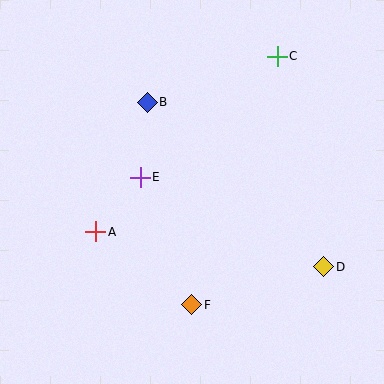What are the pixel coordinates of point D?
Point D is at (324, 267).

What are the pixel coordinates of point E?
Point E is at (140, 177).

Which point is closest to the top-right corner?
Point C is closest to the top-right corner.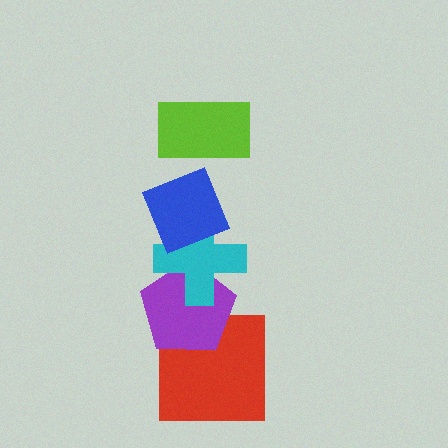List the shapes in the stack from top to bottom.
From top to bottom: the lime rectangle, the blue diamond, the cyan cross, the purple pentagon, the red square.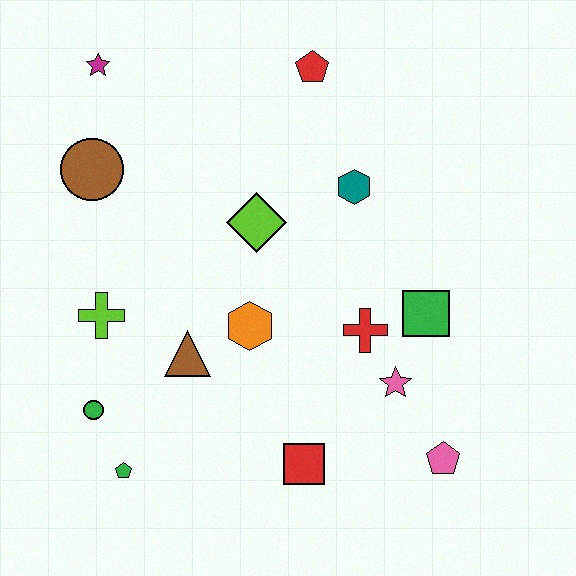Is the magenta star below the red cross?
No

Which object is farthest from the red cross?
The magenta star is farthest from the red cross.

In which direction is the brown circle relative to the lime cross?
The brown circle is above the lime cross.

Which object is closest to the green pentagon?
The green circle is closest to the green pentagon.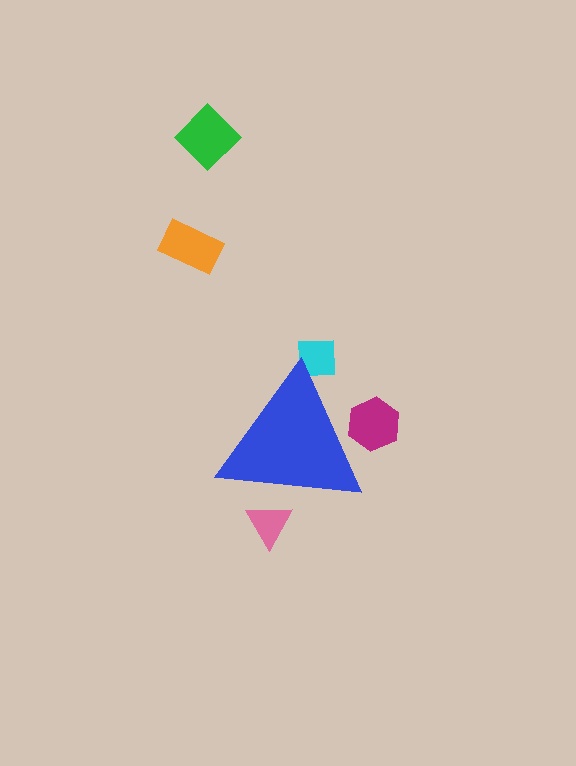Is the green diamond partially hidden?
No, the green diamond is fully visible.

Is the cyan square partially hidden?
Yes, the cyan square is partially hidden behind the blue triangle.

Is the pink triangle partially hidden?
Yes, the pink triangle is partially hidden behind the blue triangle.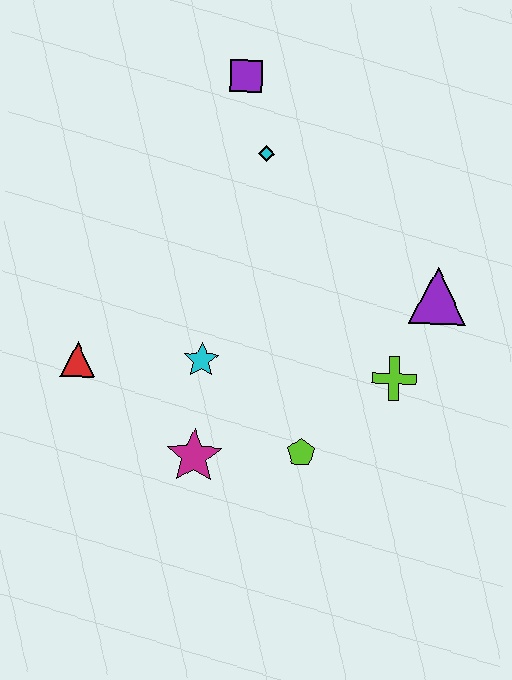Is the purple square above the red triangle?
Yes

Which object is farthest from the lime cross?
The purple square is farthest from the lime cross.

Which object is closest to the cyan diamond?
The purple square is closest to the cyan diamond.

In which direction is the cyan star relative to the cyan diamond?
The cyan star is below the cyan diamond.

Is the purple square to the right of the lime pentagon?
No